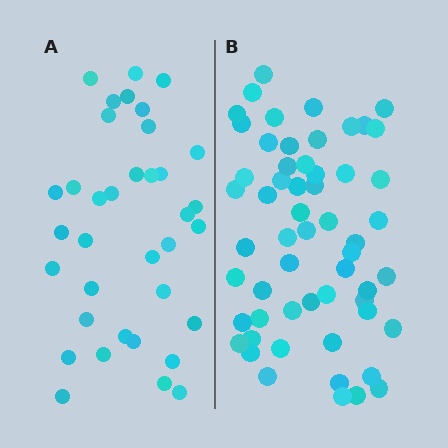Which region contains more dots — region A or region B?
Region B (the right region) has more dots.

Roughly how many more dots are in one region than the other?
Region B has approximately 20 more dots than region A.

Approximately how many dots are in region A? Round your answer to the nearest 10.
About 40 dots. (The exact count is 36, which rounds to 40.)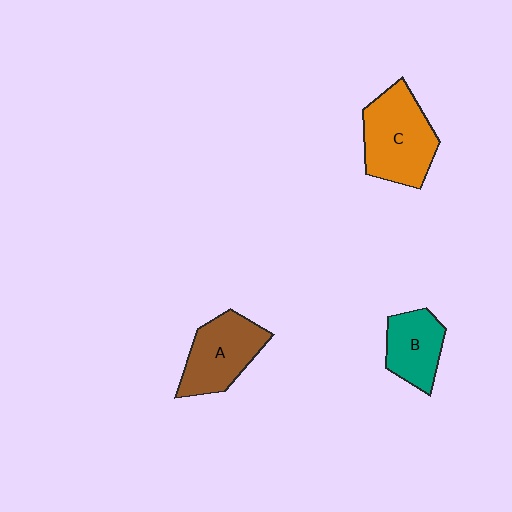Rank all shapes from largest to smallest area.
From largest to smallest: C (orange), A (brown), B (teal).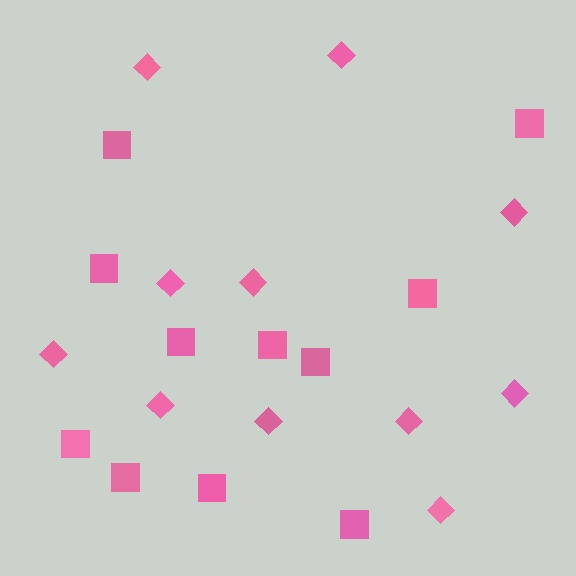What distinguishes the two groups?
There are 2 groups: one group of diamonds (11) and one group of squares (11).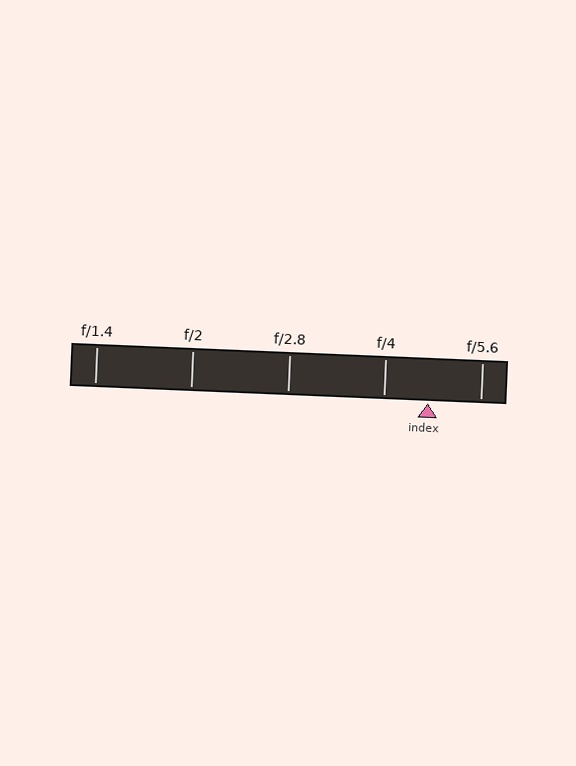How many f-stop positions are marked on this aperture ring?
There are 5 f-stop positions marked.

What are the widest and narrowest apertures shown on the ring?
The widest aperture shown is f/1.4 and the narrowest is f/5.6.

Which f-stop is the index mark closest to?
The index mark is closest to f/4.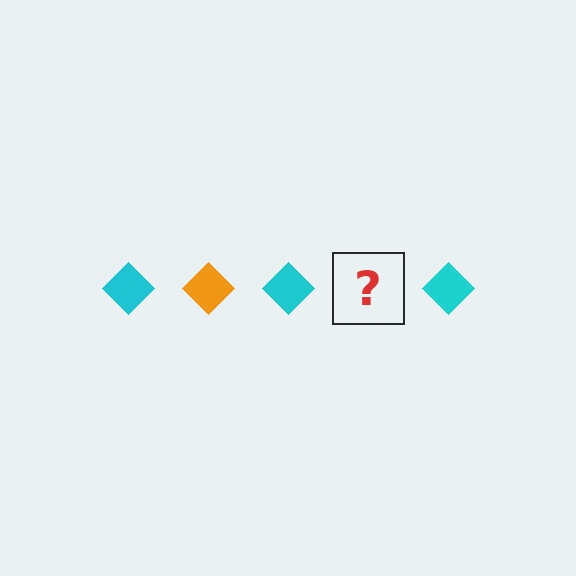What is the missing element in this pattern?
The missing element is an orange diamond.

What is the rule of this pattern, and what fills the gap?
The rule is that the pattern cycles through cyan, orange diamonds. The gap should be filled with an orange diamond.